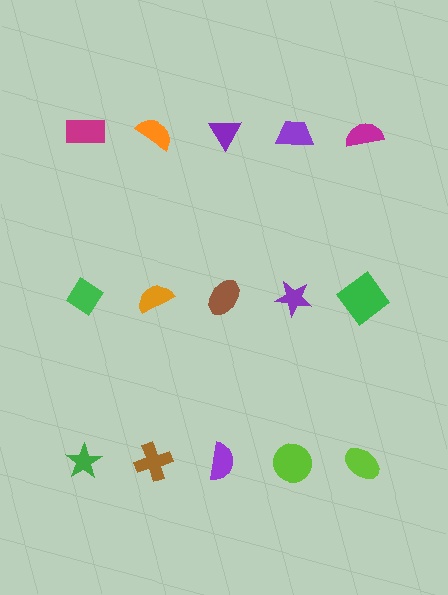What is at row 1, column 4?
A purple trapezoid.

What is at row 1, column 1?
A magenta rectangle.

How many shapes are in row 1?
5 shapes.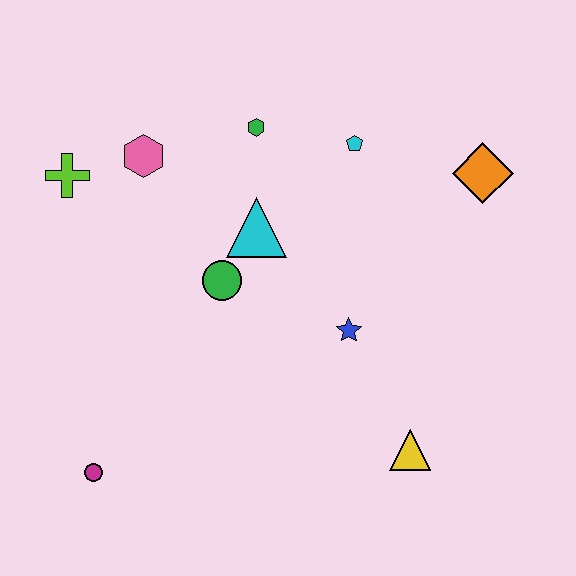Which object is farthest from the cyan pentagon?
The magenta circle is farthest from the cyan pentagon.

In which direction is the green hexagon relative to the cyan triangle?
The green hexagon is above the cyan triangle.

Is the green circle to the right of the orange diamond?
No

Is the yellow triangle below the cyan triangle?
Yes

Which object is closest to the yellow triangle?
The blue star is closest to the yellow triangle.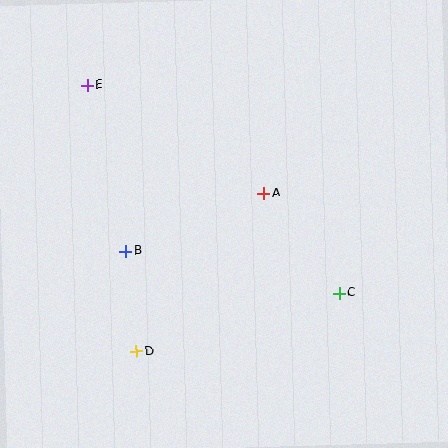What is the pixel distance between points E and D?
The distance between E and D is 271 pixels.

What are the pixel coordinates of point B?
Point B is at (126, 251).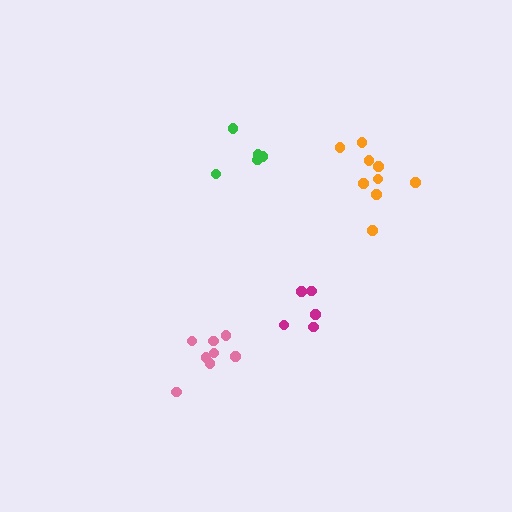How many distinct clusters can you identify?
There are 4 distinct clusters.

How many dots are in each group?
Group 1: 5 dots, Group 2: 9 dots, Group 3: 8 dots, Group 4: 5 dots (27 total).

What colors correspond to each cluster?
The clusters are colored: magenta, orange, pink, green.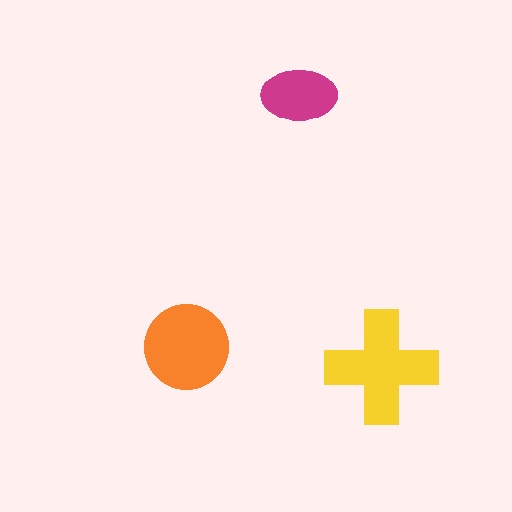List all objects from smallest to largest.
The magenta ellipse, the orange circle, the yellow cross.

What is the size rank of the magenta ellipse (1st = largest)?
3rd.